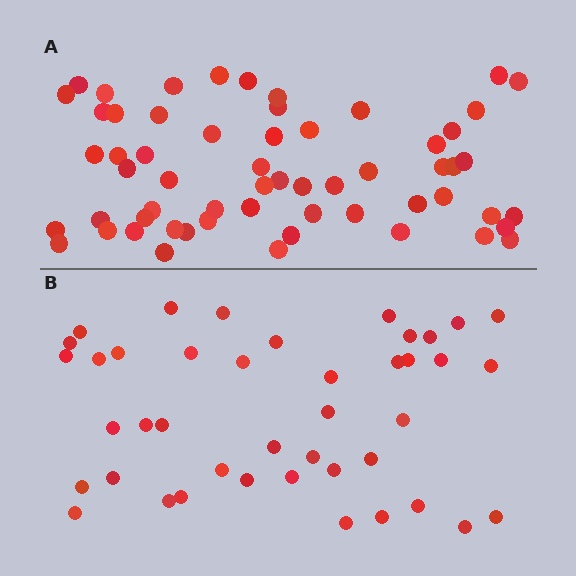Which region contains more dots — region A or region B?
Region A (the top region) has more dots.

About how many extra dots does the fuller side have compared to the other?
Region A has approximately 15 more dots than region B.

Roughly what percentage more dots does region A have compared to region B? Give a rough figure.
About 40% more.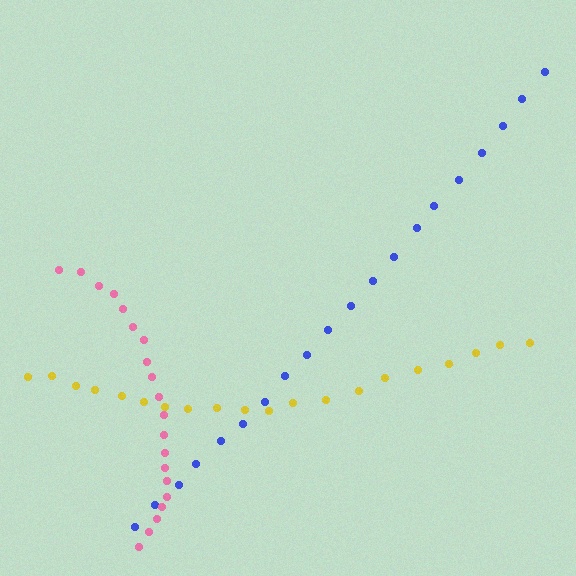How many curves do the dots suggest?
There are 3 distinct paths.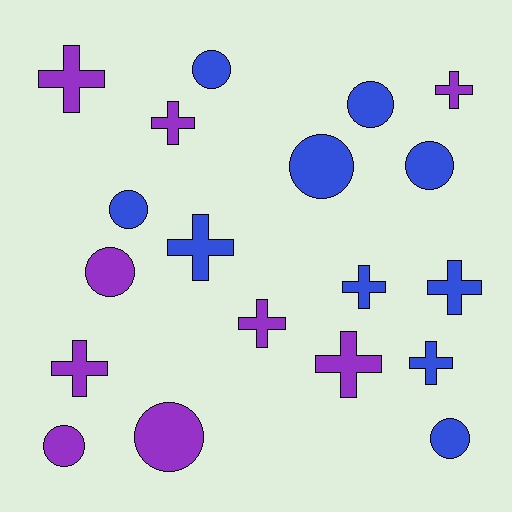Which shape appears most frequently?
Cross, with 10 objects.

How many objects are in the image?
There are 19 objects.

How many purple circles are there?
There are 3 purple circles.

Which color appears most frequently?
Blue, with 10 objects.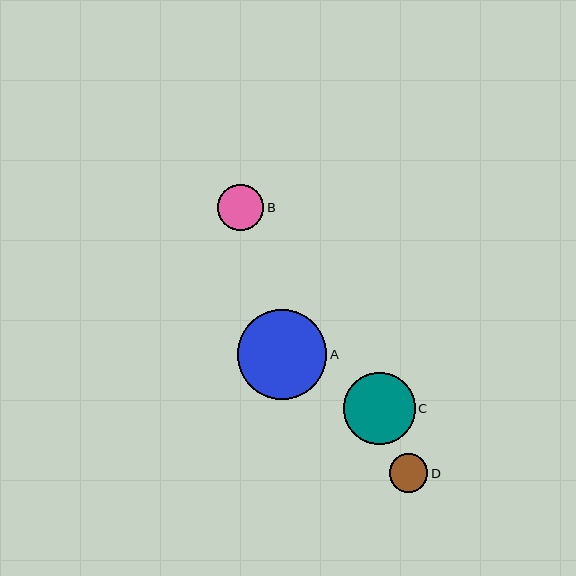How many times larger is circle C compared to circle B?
Circle C is approximately 1.6 times the size of circle B.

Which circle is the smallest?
Circle D is the smallest with a size of approximately 39 pixels.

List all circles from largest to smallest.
From largest to smallest: A, C, B, D.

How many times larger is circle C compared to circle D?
Circle C is approximately 1.9 times the size of circle D.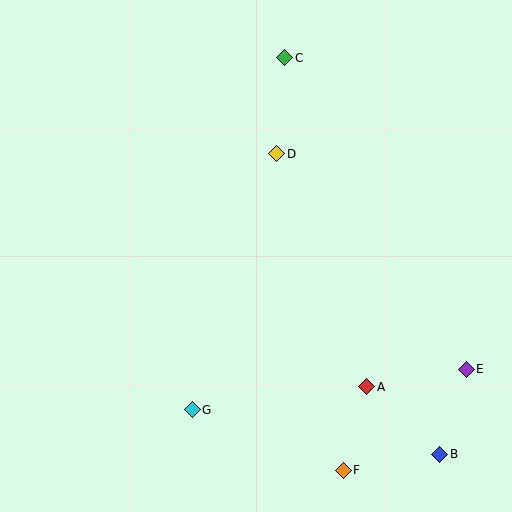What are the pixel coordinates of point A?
Point A is at (367, 387).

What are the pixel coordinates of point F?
Point F is at (343, 470).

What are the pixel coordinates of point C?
Point C is at (285, 58).